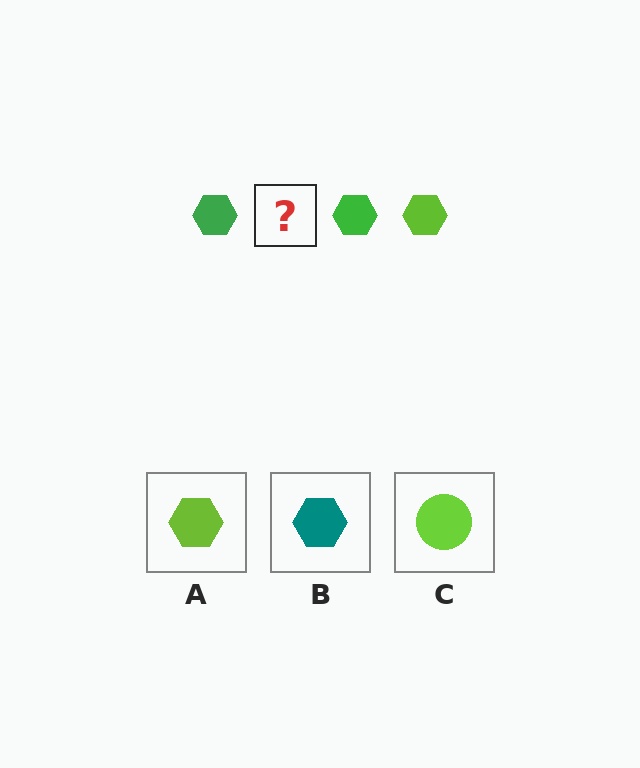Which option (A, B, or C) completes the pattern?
A.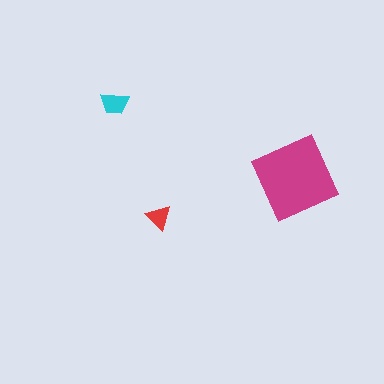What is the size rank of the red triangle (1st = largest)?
3rd.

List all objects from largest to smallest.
The magenta square, the cyan trapezoid, the red triangle.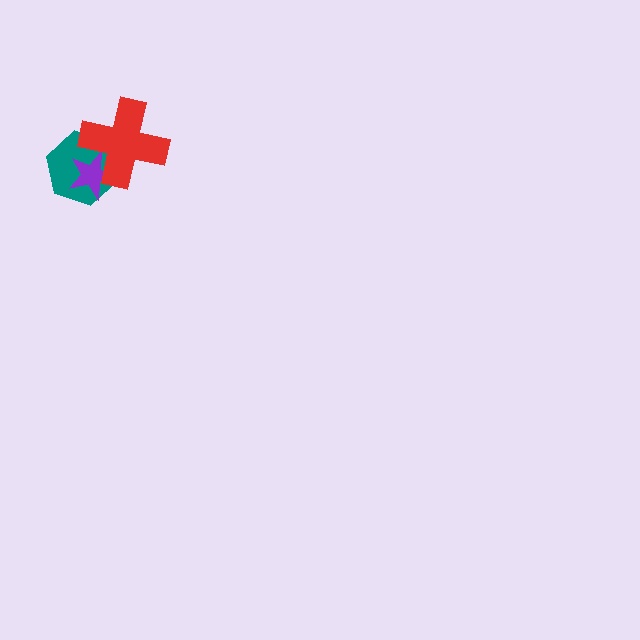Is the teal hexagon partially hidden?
Yes, it is partially covered by another shape.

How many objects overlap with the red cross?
2 objects overlap with the red cross.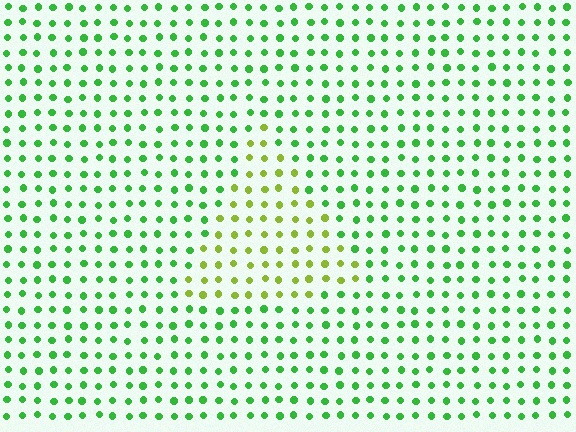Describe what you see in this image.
The image is filled with small green elements in a uniform arrangement. A triangle-shaped region is visible where the elements are tinted to a slightly different hue, forming a subtle color boundary.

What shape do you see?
I see a triangle.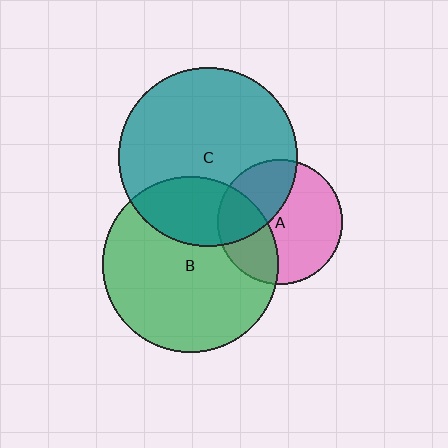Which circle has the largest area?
Circle C (teal).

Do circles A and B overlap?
Yes.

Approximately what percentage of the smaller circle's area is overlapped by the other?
Approximately 30%.